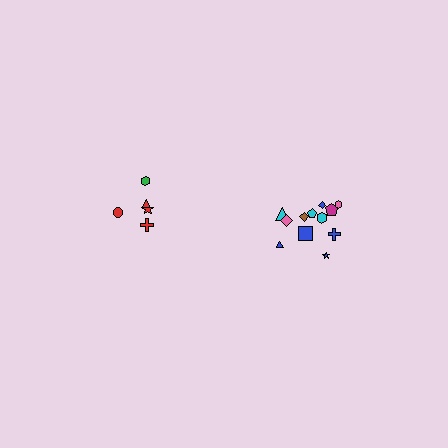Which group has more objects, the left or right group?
The right group.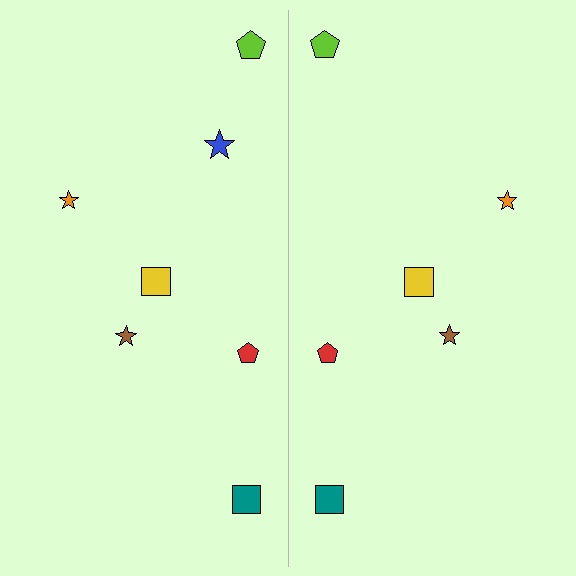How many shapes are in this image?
There are 13 shapes in this image.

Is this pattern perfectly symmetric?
No, the pattern is not perfectly symmetric. A blue star is missing from the right side.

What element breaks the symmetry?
A blue star is missing from the right side.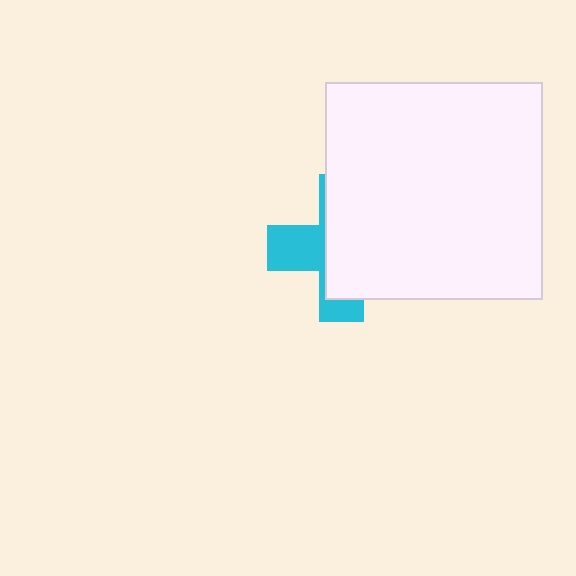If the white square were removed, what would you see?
You would see the complete cyan cross.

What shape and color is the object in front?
The object in front is a white square.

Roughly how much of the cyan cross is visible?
A small part of it is visible (roughly 36%).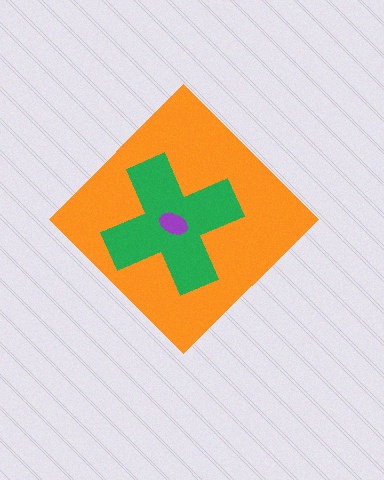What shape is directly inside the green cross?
The purple ellipse.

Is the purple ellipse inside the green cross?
Yes.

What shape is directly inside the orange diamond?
The green cross.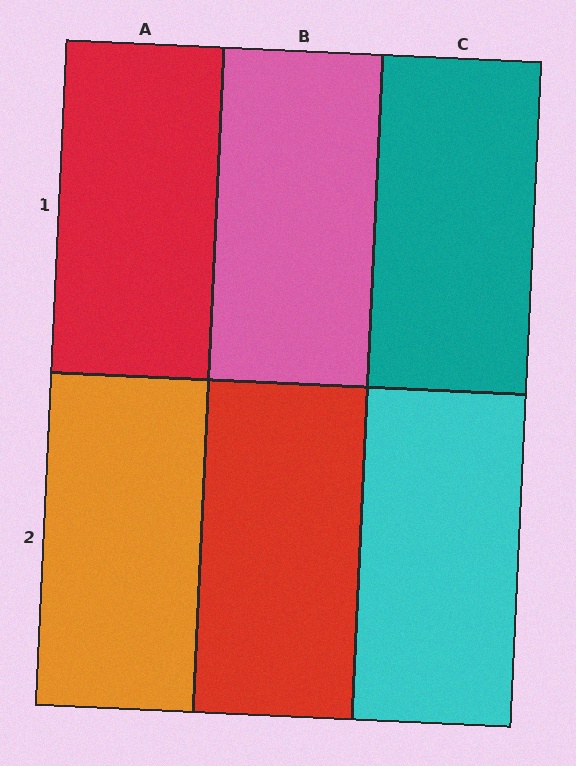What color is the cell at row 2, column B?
Red.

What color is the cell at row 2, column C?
Cyan.